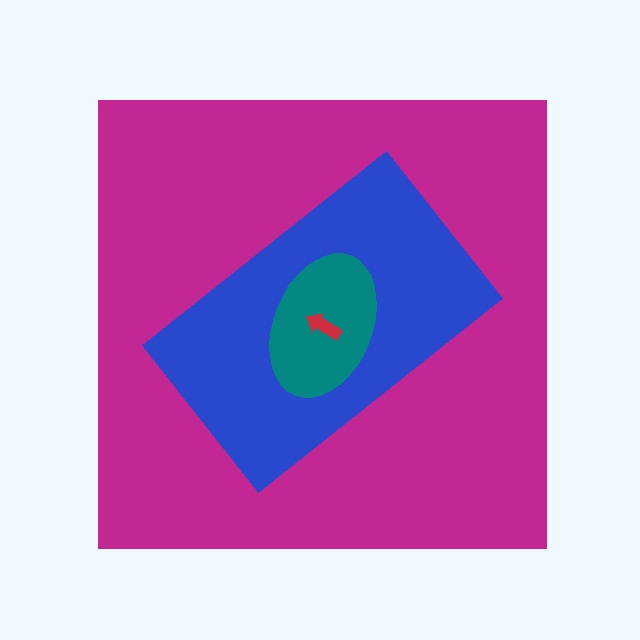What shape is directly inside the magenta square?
The blue rectangle.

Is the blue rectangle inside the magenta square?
Yes.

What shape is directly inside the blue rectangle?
The teal ellipse.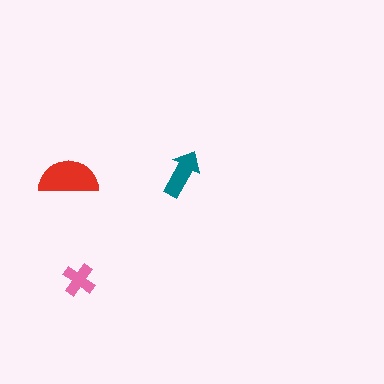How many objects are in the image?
There are 3 objects in the image.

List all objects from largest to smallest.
The red semicircle, the teal arrow, the pink cross.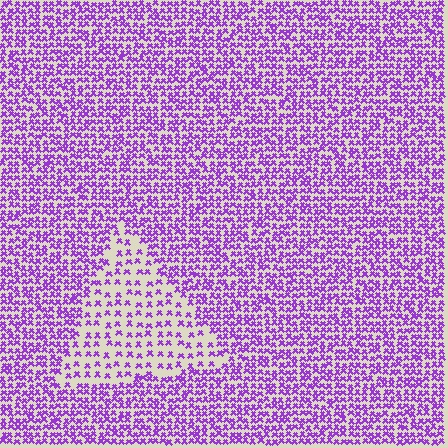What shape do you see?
I see a triangle.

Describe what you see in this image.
The image contains small purple elements arranged at two different densities. A triangle-shaped region is visible where the elements are less densely packed than the surrounding area.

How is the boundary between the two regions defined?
The boundary is defined by a change in element density (approximately 2.2x ratio). All elements are the same color, size, and shape.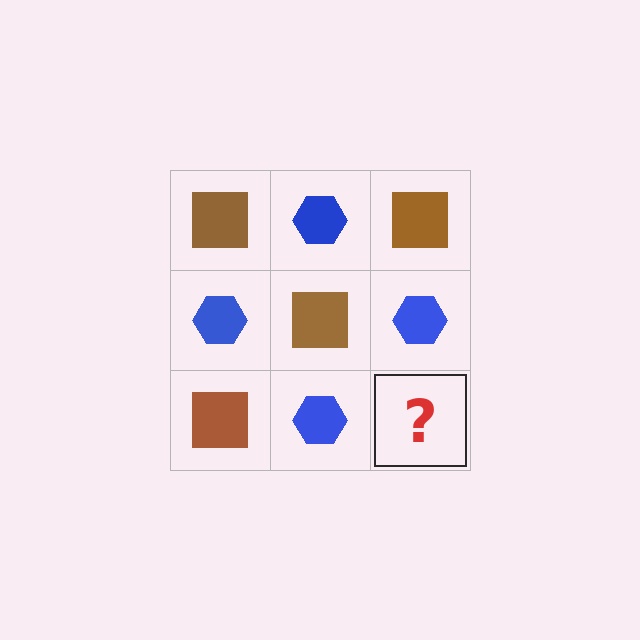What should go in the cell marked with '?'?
The missing cell should contain a brown square.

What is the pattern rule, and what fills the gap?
The rule is that it alternates brown square and blue hexagon in a checkerboard pattern. The gap should be filled with a brown square.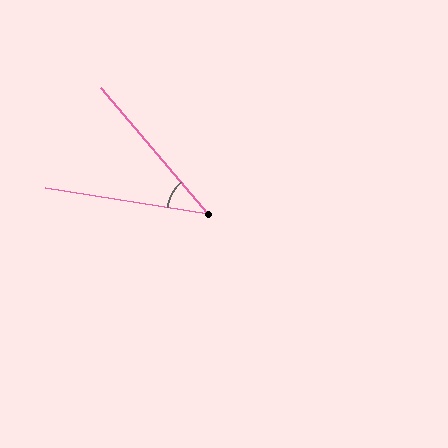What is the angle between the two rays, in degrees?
Approximately 41 degrees.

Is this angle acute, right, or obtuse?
It is acute.